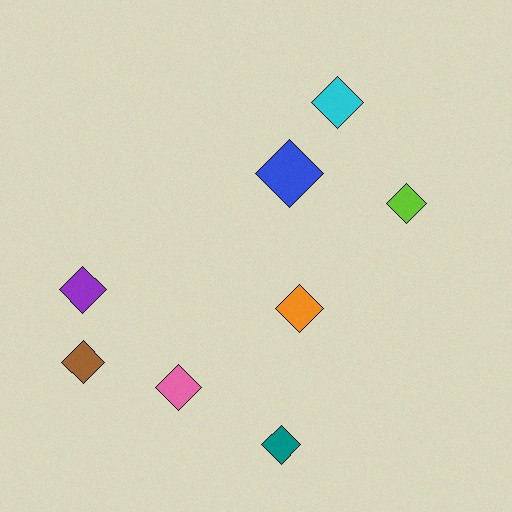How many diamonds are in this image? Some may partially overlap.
There are 8 diamonds.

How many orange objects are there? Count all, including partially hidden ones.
There is 1 orange object.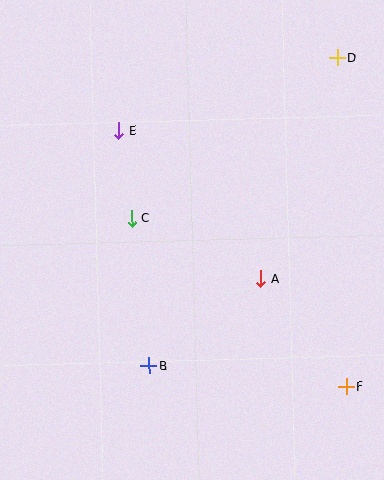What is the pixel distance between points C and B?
The distance between C and B is 149 pixels.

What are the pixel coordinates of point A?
Point A is at (261, 279).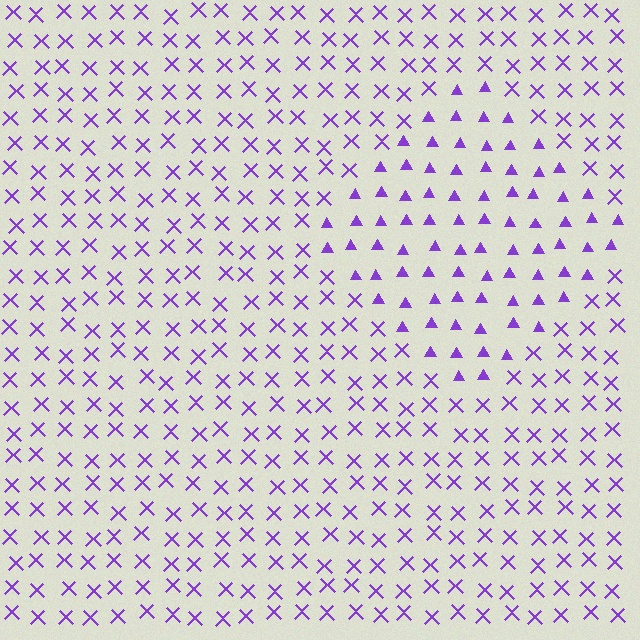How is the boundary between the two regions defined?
The boundary is defined by a change in element shape: triangles inside vs. X marks outside. All elements share the same color and spacing.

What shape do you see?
I see a diamond.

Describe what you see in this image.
The image is filled with small purple elements arranged in a uniform grid. A diamond-shaped region contains triangles, while the surrounding area contains X marks. The boundary is defined purely by the change in element shape.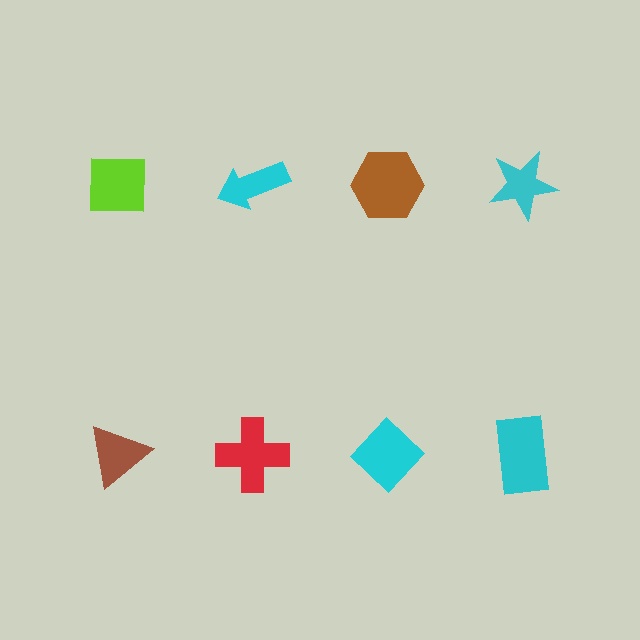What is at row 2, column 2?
A red cross.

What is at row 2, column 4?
A cyan rectangle.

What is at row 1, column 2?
A cyan arrow.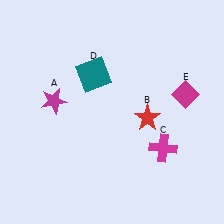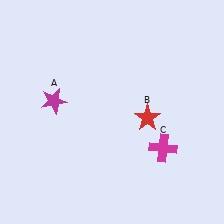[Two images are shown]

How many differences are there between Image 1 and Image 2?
There are 2 differences between the two images.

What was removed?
The teal square (D), the magenta diamond (E) were removed in Image 2.